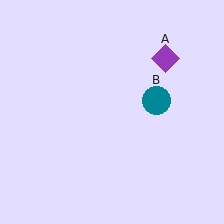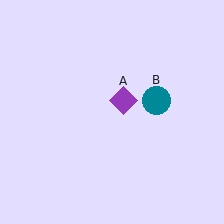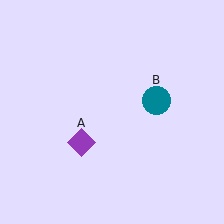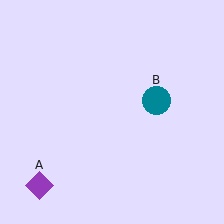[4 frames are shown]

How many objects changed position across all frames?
1 object changed position: purple diamond (object A).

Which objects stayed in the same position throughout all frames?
Teal circle (object B) remained stationary.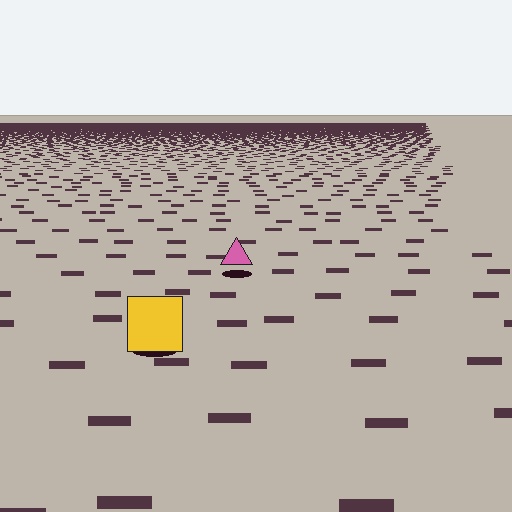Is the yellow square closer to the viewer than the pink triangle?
Yes. The yellow square is closer — you can tell from the texture gradient: the ground texture is coarser near it.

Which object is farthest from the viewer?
The pink triangle is farthest from the viewer. It appears smaller and the ground texture around it is denser.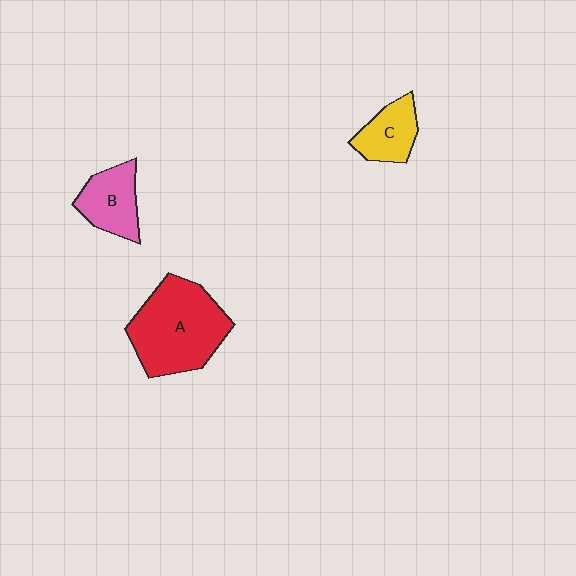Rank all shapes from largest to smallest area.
From largest to smallest: A (red), B (pink), C (yellow).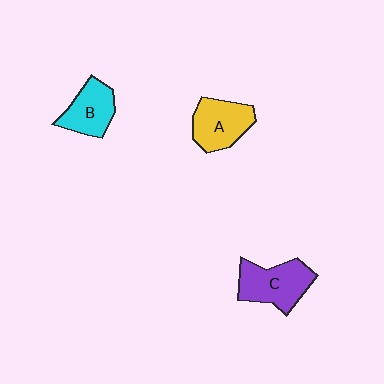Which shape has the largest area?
Shape C (purple).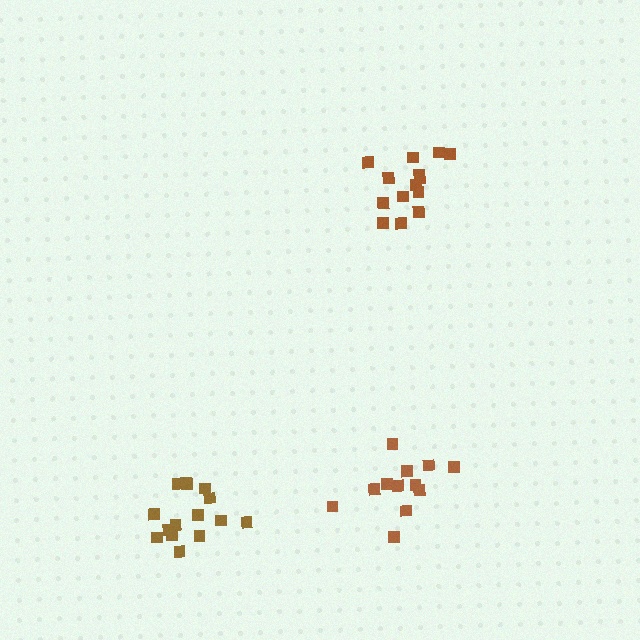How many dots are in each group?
Group 1: 12 dots, Group 2: 15 dots, Group 3: 14 dots (41 total).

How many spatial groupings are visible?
There are 3 spatial groupings.